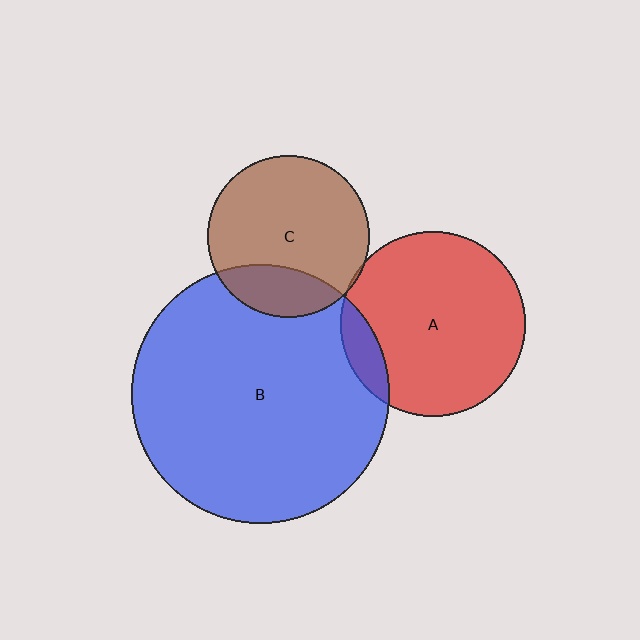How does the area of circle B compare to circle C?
Approximately 2.5 times.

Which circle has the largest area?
Circle B (blue).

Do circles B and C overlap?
Yes.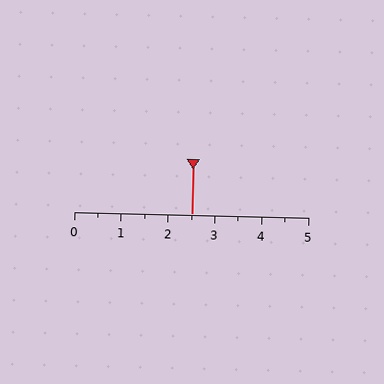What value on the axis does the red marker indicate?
The marker indicates approximately 2.5.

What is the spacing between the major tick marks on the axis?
The major ticks are spaced 1 apart.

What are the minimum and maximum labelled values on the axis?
The axis runs from 0 to 5.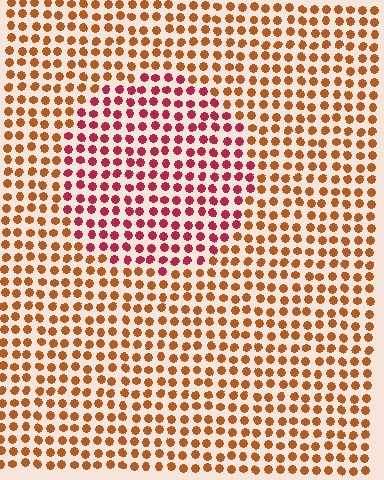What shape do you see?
I see a circle.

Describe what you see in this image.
The image is filled with small brown elements in a uniform arrangement. A circle-shaped region is visible where the elements are tinted to a slightly different hue, forming a subtle color boundary.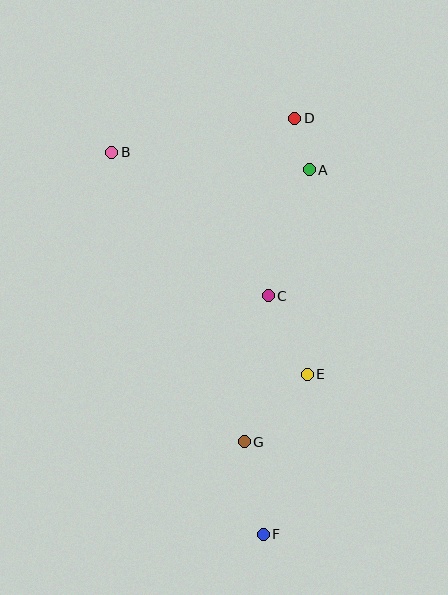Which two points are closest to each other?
Points A and D are closest to each other.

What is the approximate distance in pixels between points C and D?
The distance between C and D is approximately 179 pixels.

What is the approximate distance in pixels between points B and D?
The distance between B and D is approximately 186 pixels.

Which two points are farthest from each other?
Points D and F are farthest from each other.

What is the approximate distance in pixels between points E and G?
The distance between E and G is approximately 93 pixels.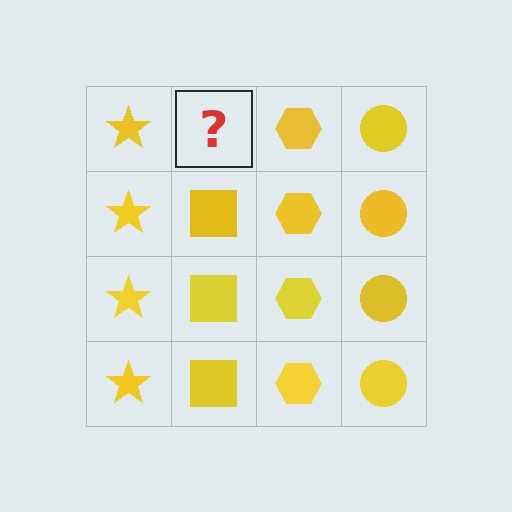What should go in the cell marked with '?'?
The missing cell should contain a yellow square.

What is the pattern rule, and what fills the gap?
The rule is that each column has a consistent shape. The gap should be filled with a yellow square.